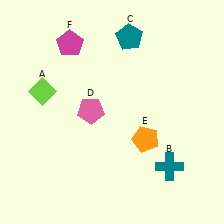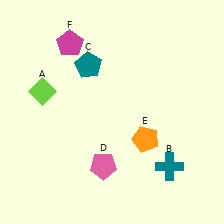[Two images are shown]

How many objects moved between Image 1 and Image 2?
2 objects moved between the two images.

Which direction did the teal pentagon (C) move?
The teal pentagon (C) moved left.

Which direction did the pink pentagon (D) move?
The pink pentagon (D) moved down.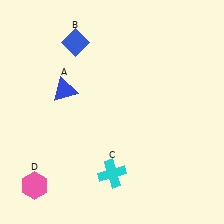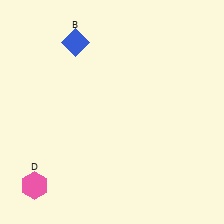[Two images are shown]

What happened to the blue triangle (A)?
The blue triangle (A) was removed in Image 2. It was in the top-left area of Image 1.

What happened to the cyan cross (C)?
The cyan cross (C) was removed in Image 2. It was in the bottom-right area of Image 1.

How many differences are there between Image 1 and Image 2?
There are 2 differences between the two images.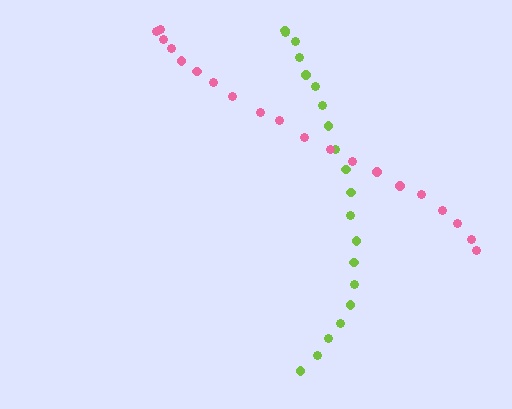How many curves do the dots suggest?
There are 2 distinct paths.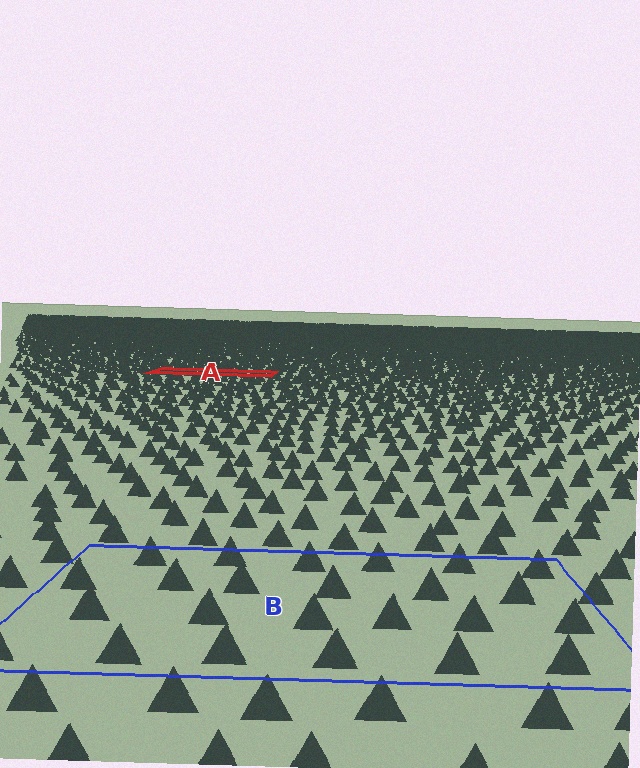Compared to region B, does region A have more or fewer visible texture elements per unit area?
Region A has more texture elements per unit area — they are packed more densely because it is farther away.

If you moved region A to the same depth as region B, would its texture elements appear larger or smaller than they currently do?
They would appear larger. At a closer depth, the same texture elements are projected at a bigger on-screen size.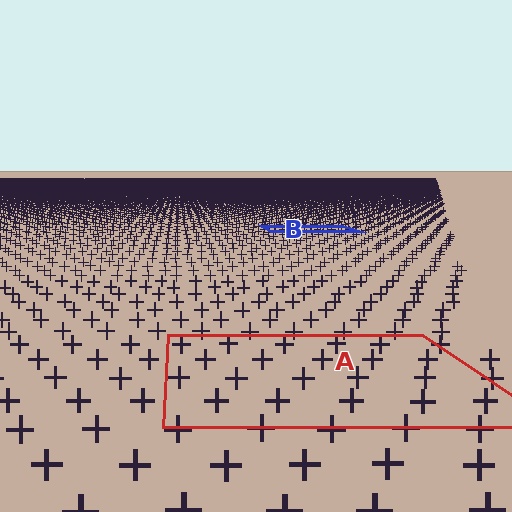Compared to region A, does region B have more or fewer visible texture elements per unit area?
Region B has more texture elements per unit area — they are packed more densely because it is farther away.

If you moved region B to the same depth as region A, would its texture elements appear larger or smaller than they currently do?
They would appear larger. At a closer depth, the same texture elements are projected at a bigger on-screen size.